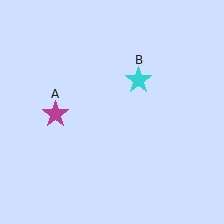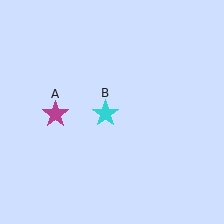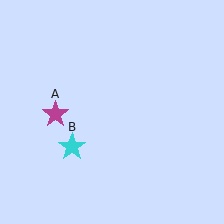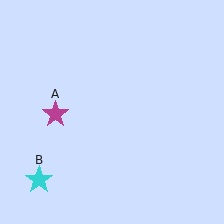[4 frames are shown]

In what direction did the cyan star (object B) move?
The cyan star (object B) moved down and to the left.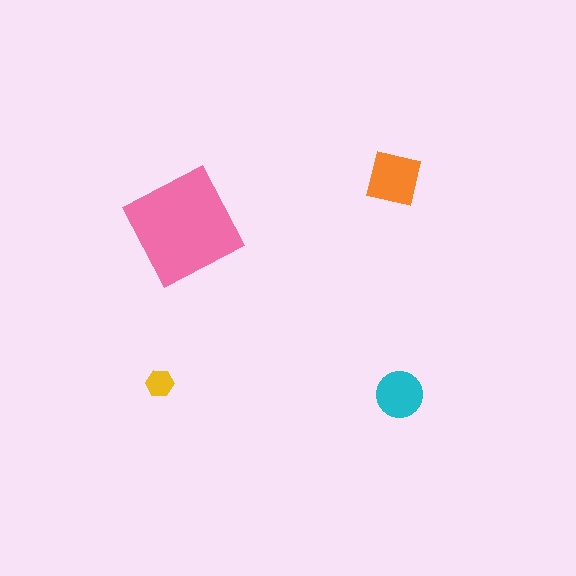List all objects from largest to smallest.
The pink diamond, the orange square, the cyan circle, the yellow hexagon.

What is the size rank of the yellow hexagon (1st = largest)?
4th.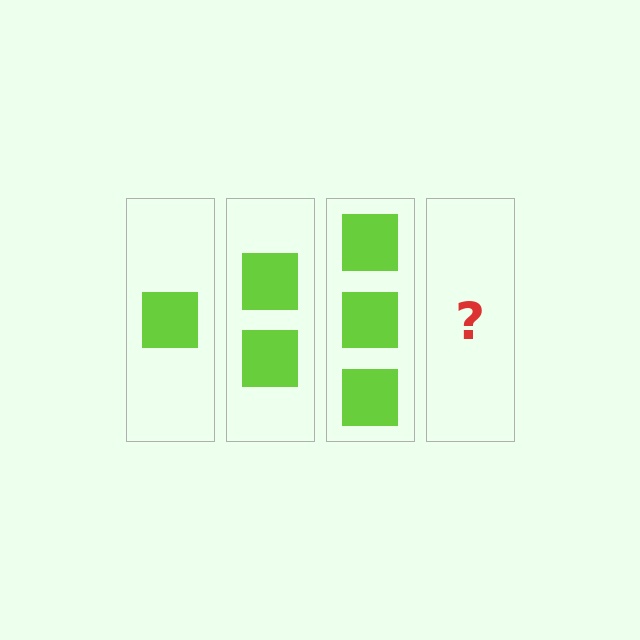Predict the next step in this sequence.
The next step is 4 squares.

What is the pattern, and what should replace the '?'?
The pattern is that each step adds one more square. The '?' should be 4 squares.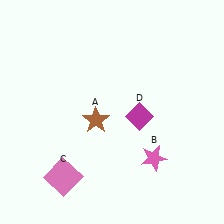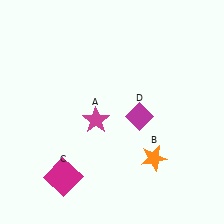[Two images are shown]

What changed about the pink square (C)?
In Image 1, C is pink. In Image 2, it changed to magenta.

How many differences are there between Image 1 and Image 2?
There are 3 differences between the two images.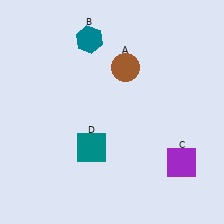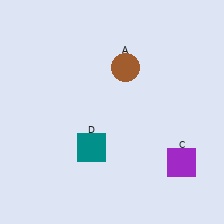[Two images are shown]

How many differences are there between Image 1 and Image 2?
There is 1 difference between the two images.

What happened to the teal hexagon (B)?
The teal hexagon (B) was removed in Image 2. It was in the top-left area of Image 1.